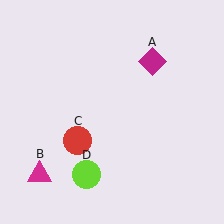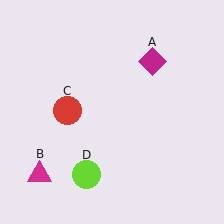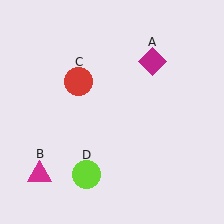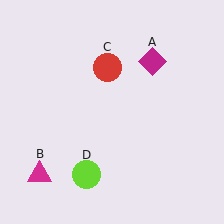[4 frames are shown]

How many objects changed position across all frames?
1 object changed position: red circle (object C).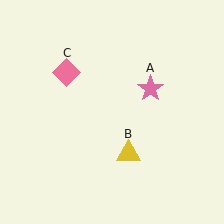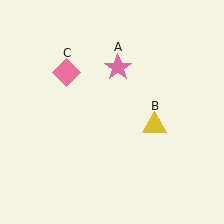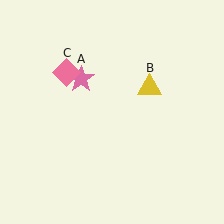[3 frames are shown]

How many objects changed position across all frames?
2 objects changed position: pink star (object A), yellow triangle (object B).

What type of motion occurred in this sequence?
The pink star (object A), yellow triangle (object B) rotated counterclockwise around the center of the scene.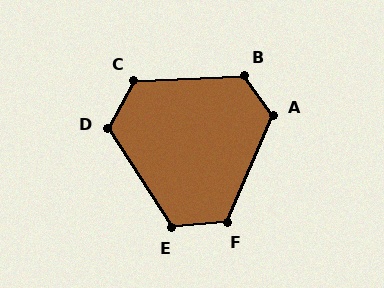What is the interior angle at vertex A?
Approximately 121 degrees (obtuse).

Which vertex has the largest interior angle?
B, at approximately 123 degrees.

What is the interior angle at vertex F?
Approximately 118 degrees (obtuse).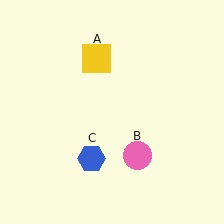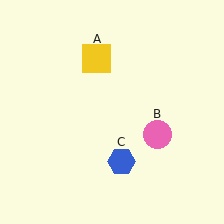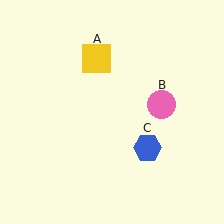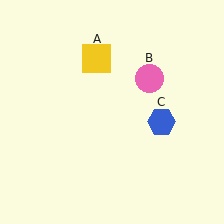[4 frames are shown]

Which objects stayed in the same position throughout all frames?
Yellow square (object A) remained stationary.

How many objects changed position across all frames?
2 objects changed position: pink circle (object B), blue hexagon (object C).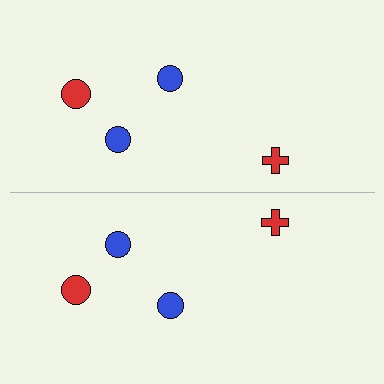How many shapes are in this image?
There are 8 shapes in this image.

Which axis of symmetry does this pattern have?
The pattern has a horizontal axis of symmetry running through the center of the image.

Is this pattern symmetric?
Yes, this pattern has bilateral (reflection) symmetry.